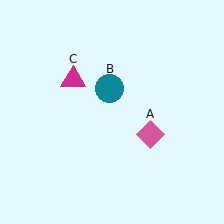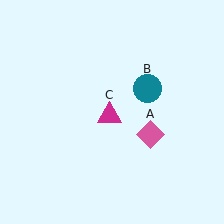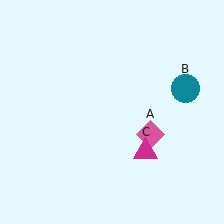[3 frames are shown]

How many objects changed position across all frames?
2 objects changed position: teal circle (object B), magenta triangle (object C).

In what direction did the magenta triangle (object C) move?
The magenta triangle (object C) moved down and to the right.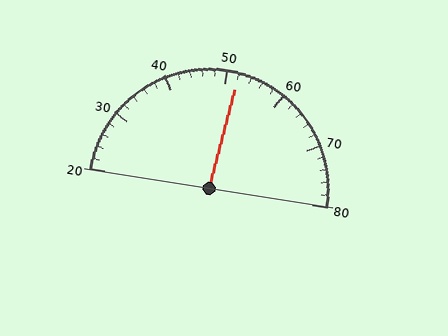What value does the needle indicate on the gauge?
The needle indicates approximately 52.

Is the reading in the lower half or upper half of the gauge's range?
The reading is in the upper half of the range (20 to 80).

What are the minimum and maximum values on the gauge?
The gauge ranges from 20 to 80.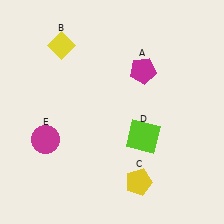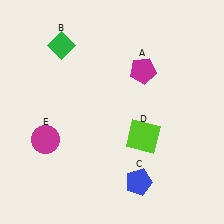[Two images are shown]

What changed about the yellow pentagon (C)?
In Image 1, C is yellow. In Image 2, it changed to blue.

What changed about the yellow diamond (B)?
In Image 1, B is yellow. In Image 2, it changed to green.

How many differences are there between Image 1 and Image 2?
There are 2 differences between the two images.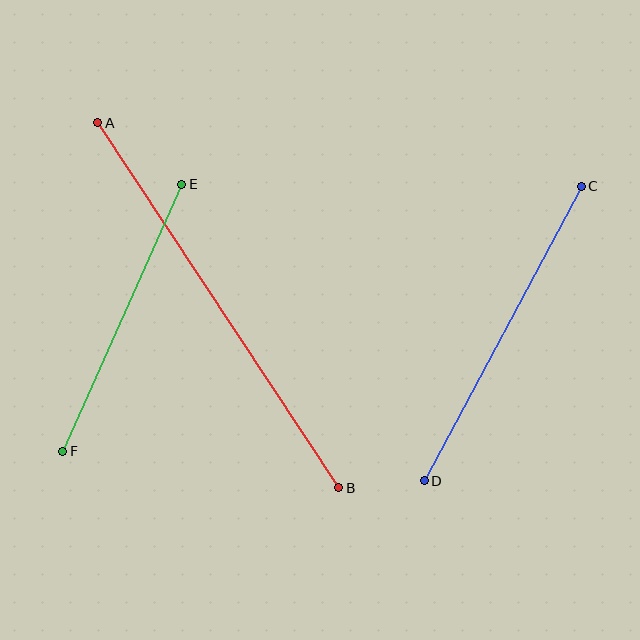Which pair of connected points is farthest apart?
Points A and B are farthest apart.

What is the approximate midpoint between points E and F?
The midpoint is at approximately (122, 318) pixels.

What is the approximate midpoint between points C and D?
The midpoint is at approximately (503, 334) pixels.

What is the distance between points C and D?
The distance is approximately 334 pixels.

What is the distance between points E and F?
The distance is approximately 292 pixels.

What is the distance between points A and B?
The distance is approximately 437 pixels.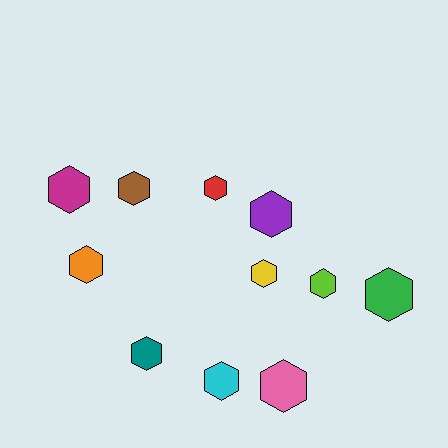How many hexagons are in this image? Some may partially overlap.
There are 11 hexagons.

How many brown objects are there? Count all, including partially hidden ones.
There is 1 brown object.